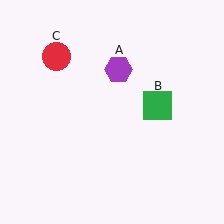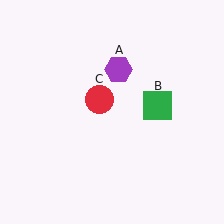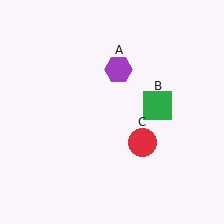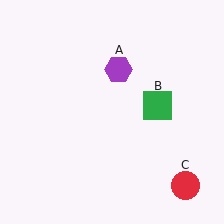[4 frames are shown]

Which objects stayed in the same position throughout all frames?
Purple hexagon (object A) and green square (object B) remained stationary.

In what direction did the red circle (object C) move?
The red circle (object C) moved down and to the right.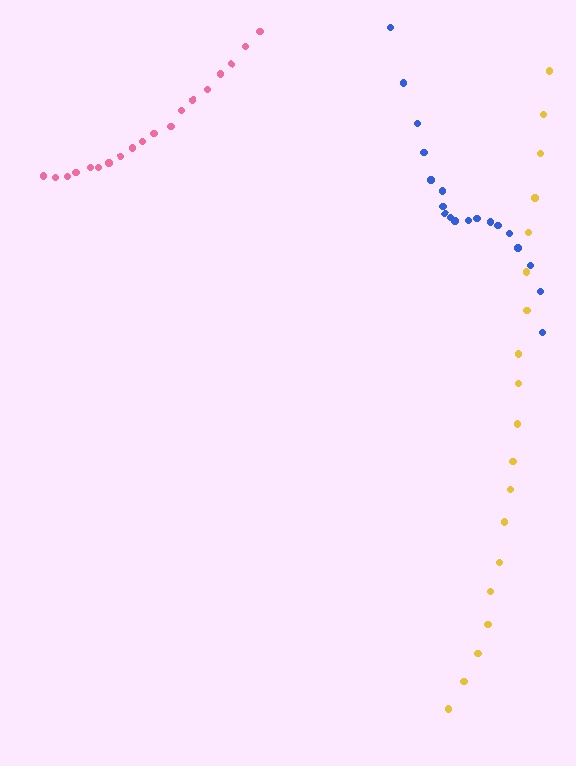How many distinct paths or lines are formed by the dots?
There are 3 distinct paths.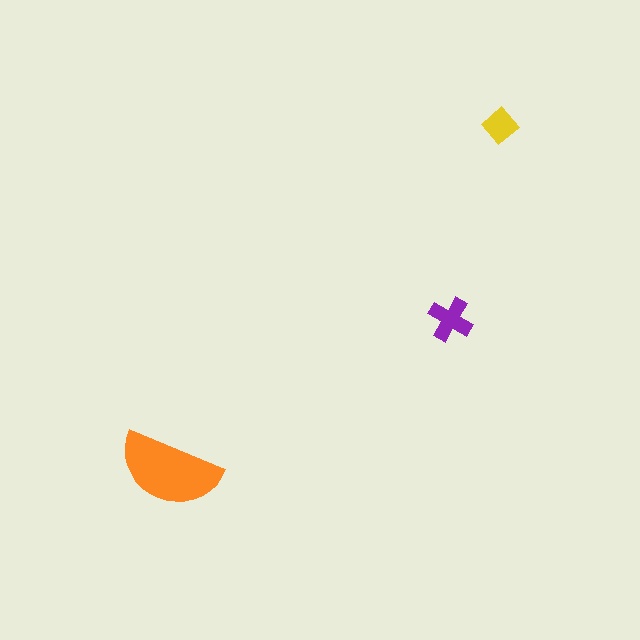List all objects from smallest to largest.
The yellow diamond, the purple cross, the orange semicircle.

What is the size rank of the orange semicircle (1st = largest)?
1st.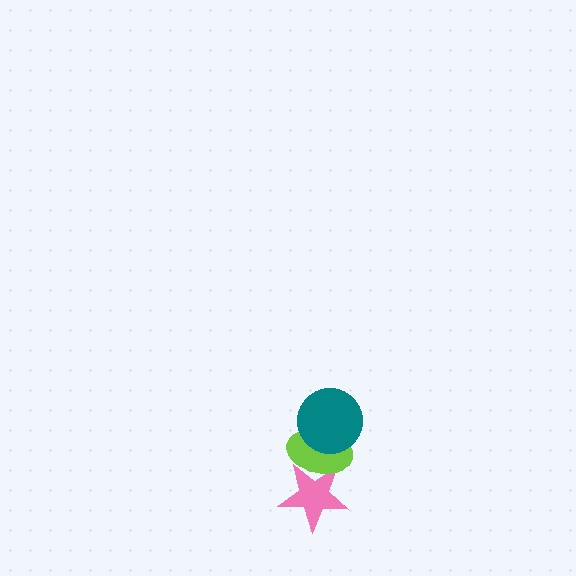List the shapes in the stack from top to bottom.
From top to bottom: the teal circle, the lime ellipse, the pink star.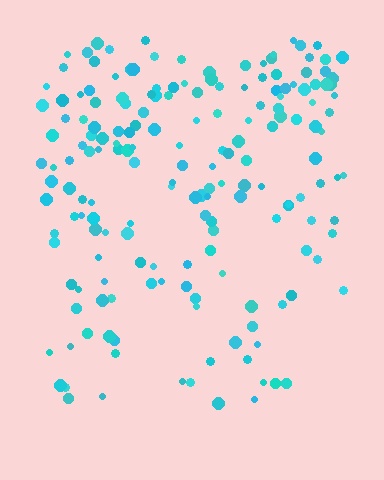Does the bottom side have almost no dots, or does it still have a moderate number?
Still a moderate number, just noticeably fewer than the top.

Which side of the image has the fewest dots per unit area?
The bottom.